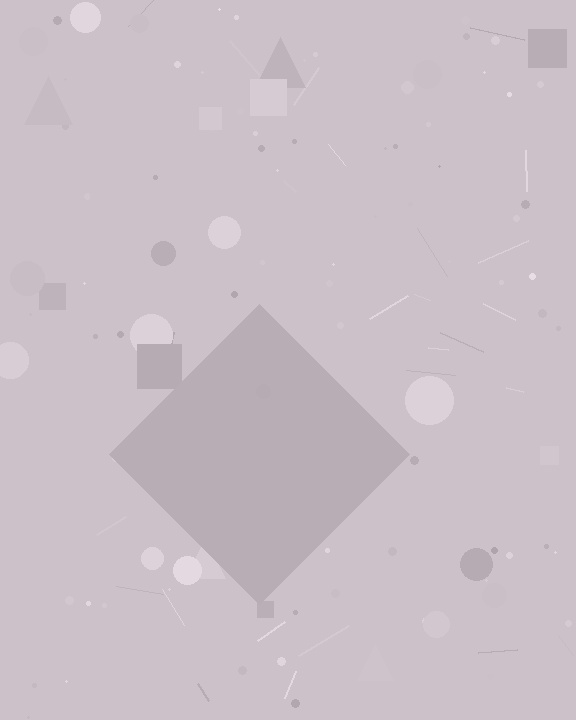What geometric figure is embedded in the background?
A diamond is embedded in the background.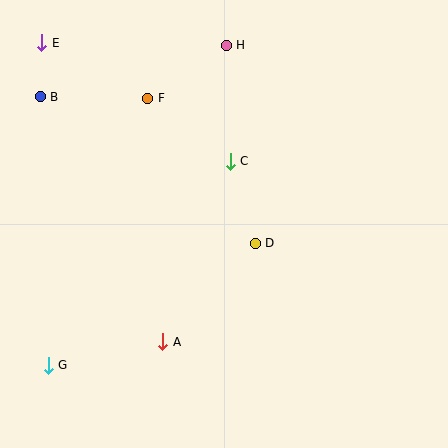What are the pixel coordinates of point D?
Point D is at (255, 243).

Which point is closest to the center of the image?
Point D at (255, 243) is closest to the center.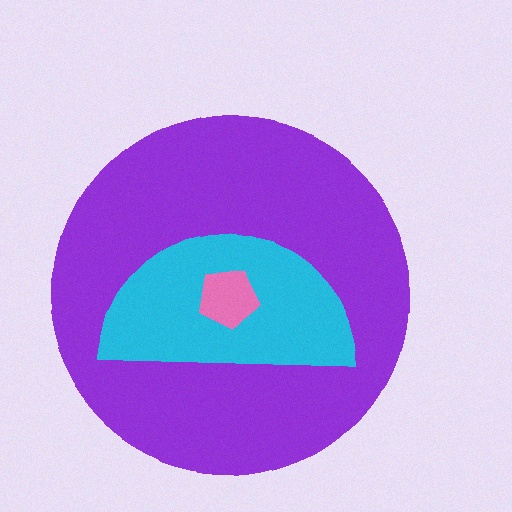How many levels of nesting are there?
3.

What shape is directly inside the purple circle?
The cyan semicircle.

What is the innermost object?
The pink pentagon.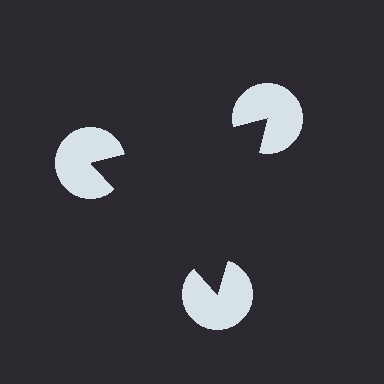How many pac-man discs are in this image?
There are 3 — one at each vertex of the illusory triangle.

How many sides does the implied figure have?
3 sides.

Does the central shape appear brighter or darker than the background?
It typically appears slightly darker than the background, even though no actual brightness change is drawn.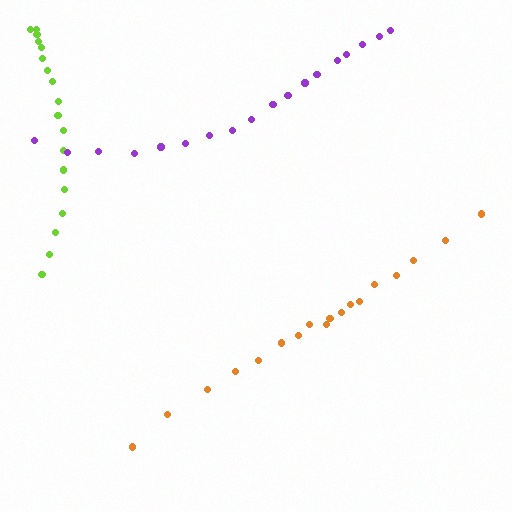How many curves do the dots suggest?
There are 3 distinct paths.